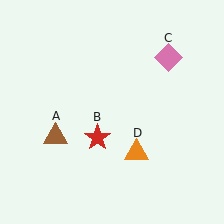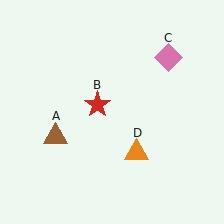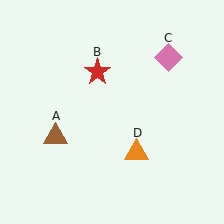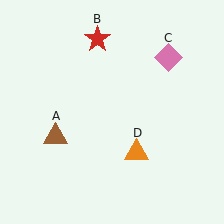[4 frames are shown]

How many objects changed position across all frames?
1 object changed position: red star (object B).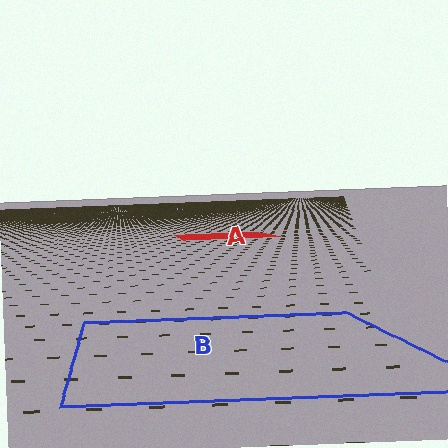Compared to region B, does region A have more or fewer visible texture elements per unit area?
Region A has more texture elements per unit area — they are packed more densely because it is farther away.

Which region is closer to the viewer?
Region B is closer. The texture elements there are larger and more spread out.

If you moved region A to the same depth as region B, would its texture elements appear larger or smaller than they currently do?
They would appear larger. At a closer depth, the same texture elements are projected at a bigger on-screen size.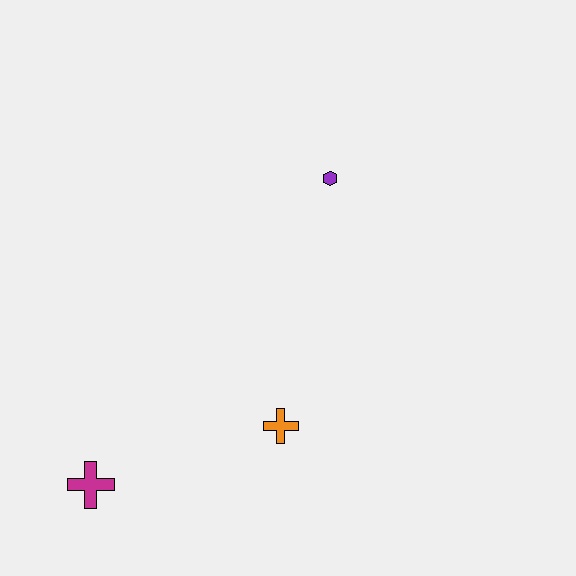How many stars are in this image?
There are no stars.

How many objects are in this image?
There are 3 objects.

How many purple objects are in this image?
There is 1 purple object.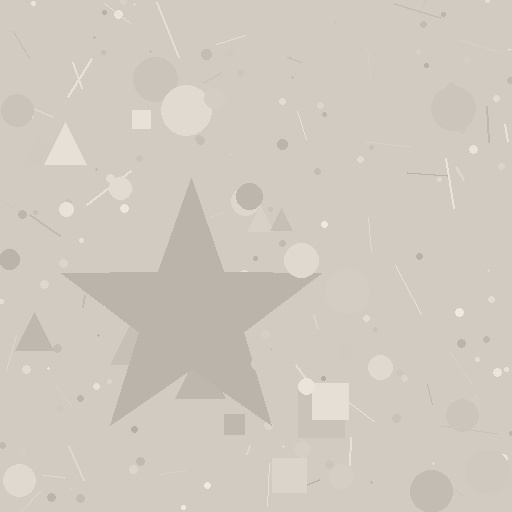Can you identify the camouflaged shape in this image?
The camouflaged shape is a star.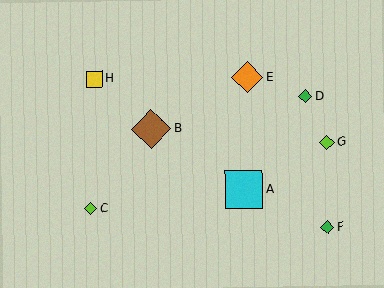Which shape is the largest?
The brown diamond (labeled B) is the largest.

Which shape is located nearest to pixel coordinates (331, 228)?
The green diamond (labeled F) at (328, 227) is nearest to that location.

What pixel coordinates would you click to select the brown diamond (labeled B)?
Click at (151, 129) to select the brown diamond B.